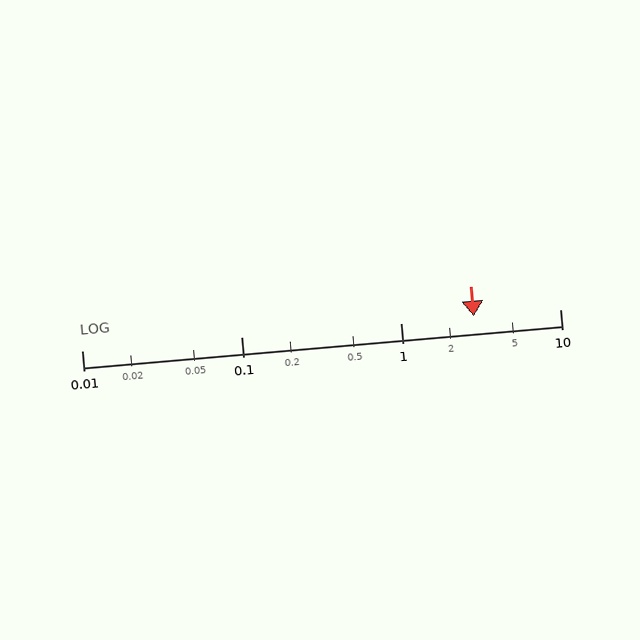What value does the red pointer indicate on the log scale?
The pointer indicates approximately 2.9.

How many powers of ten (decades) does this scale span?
The scale spans 3 decades, from 0.01 to 10.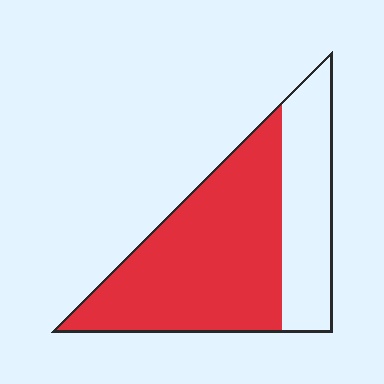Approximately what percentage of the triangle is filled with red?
Approximately 65%.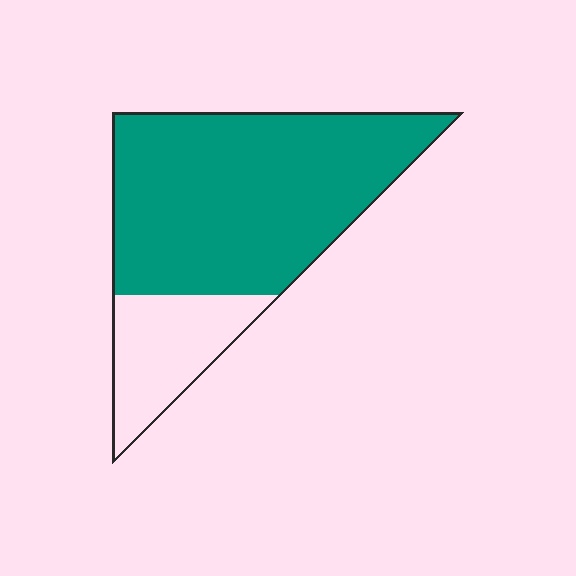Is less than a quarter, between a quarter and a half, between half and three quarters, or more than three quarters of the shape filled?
More than three quarters.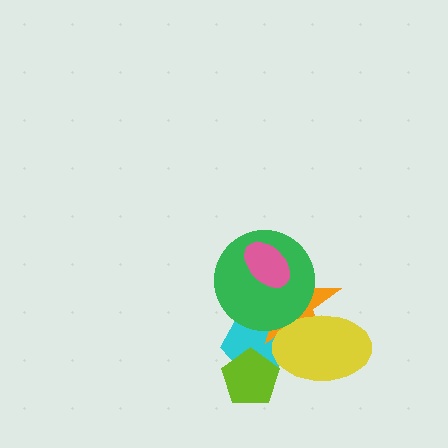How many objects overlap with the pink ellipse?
2 objects overlap with the pink ellipse.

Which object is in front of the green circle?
The pink ellipse is in front of the green circle.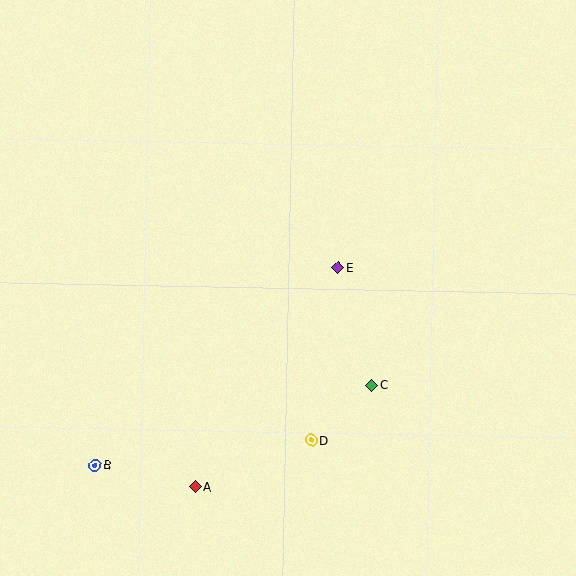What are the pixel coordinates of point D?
Point D is at (311, 440).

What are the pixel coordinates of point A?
Point A is at (195, 487).